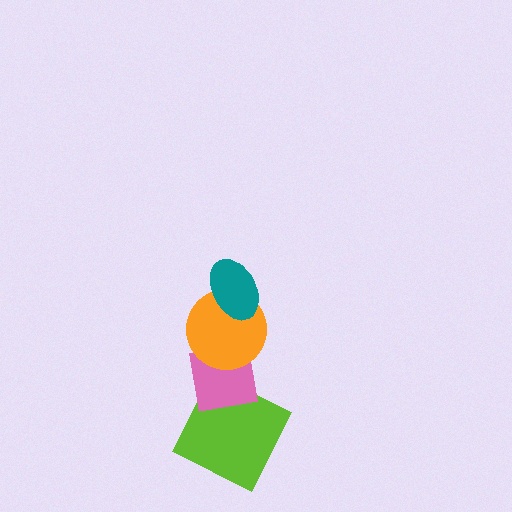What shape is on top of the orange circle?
The teal ellipse is on top of the orange circle.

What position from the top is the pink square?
The pink square is 3rd from the top.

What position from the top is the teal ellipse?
The teal ellipse is 1st from the top.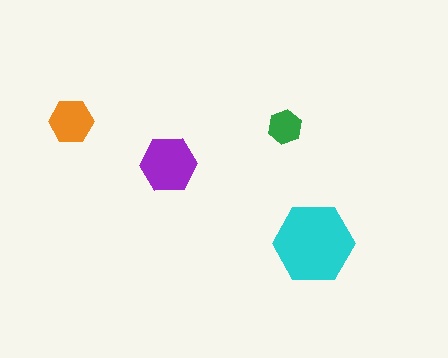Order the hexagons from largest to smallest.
the cyan one, the purple one, the orange one, the green one.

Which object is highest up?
The orange hexagon is topmost.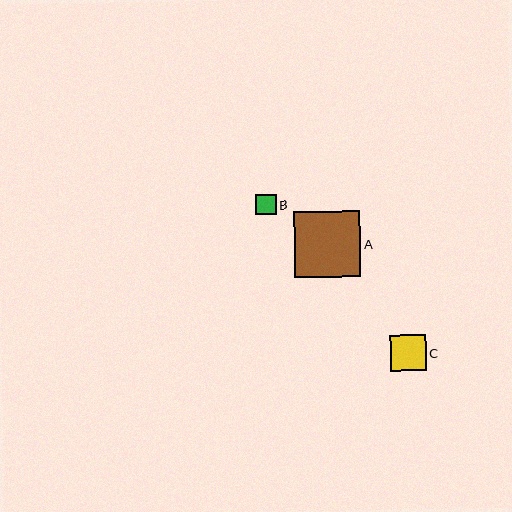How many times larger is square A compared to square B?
Square A is approximately 3.3 times the size of square B.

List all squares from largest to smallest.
From largest to smallest: A, C, B.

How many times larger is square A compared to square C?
Square A is approximately 1.8 times the size of square C.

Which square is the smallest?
Square B is the smallest with a size of approximately 20 pixels.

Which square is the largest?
Square A is the largest with a size of approximately 66 pixels.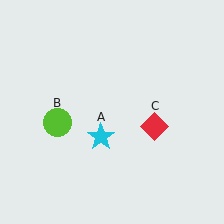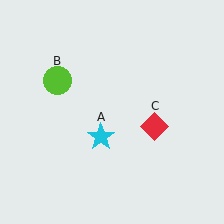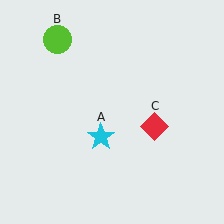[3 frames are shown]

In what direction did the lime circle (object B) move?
The lime circle (object B) moved up.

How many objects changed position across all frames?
1 object changed position: lime circle (object B).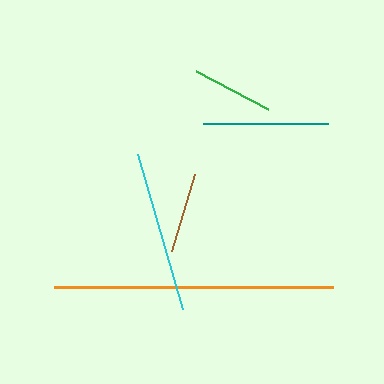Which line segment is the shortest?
The brown line is the shortest at approximately 80 pixels.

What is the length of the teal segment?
The teal segment is approximately 125 pixels long.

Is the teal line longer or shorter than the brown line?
The teal line is longer than the brown line.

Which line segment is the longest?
The orange line is the longest at approximately 278 pixels.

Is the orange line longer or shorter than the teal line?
The orange line is longer than the teal line.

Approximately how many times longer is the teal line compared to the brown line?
The teal line is approximately 1.6 times the length of the brown line.